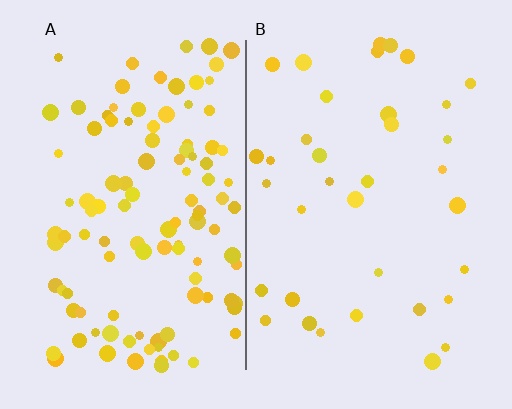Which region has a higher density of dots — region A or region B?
A (the left).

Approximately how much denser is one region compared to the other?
Approximately 3.1× — region A over region B.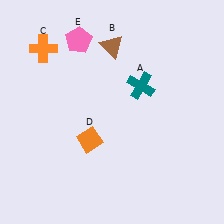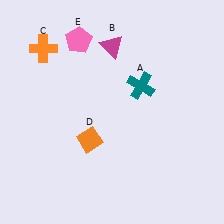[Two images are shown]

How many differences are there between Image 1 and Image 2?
There is 1 difference between the two images.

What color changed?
The triangle (B) changed from brown in Image 1 to magenta in Image 2.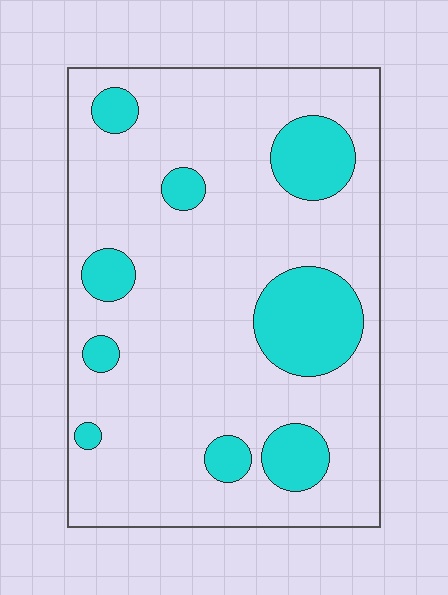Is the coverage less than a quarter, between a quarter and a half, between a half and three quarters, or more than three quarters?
Less than a quarter.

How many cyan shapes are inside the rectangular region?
9.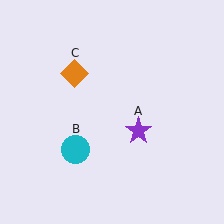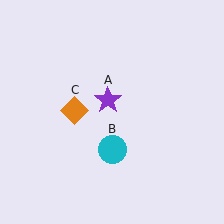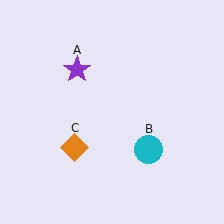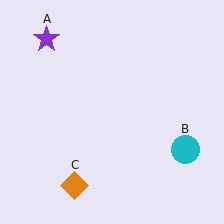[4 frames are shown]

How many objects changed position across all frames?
3 objects changed position: purple star (object A), cyan circle (object B), orange diamond (object C).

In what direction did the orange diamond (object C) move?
The orange diamond (object C) moved down.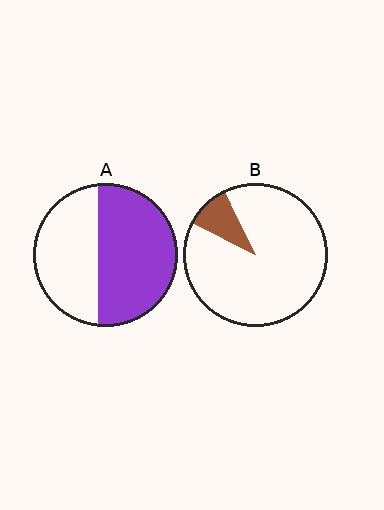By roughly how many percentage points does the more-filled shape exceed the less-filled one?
By roughly 45 percentage points (A over B).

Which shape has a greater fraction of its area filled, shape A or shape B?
Shape A.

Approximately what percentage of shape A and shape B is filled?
A is approximately 55% and B is approximately 10%.